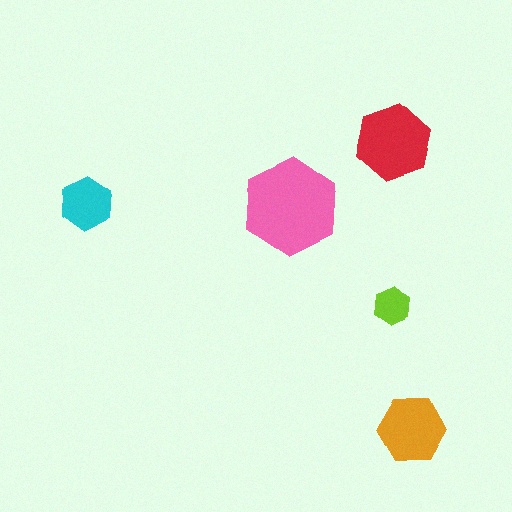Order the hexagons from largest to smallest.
the pink one, the red one, the orange one, the cyan one, the lime one.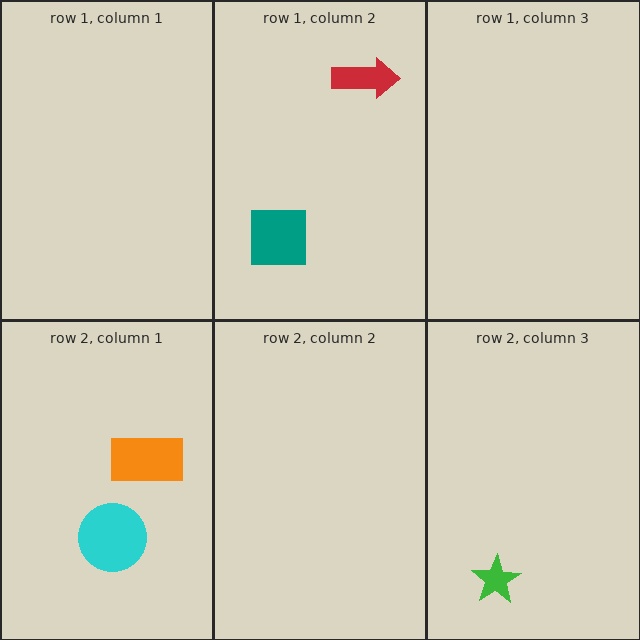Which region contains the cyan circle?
The row 2, column 1 region.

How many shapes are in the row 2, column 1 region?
2.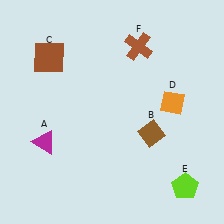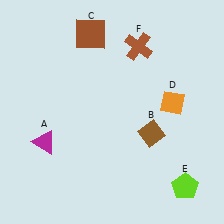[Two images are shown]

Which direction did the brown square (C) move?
The brown square (C) moved right.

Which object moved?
The brown square (C) moved right.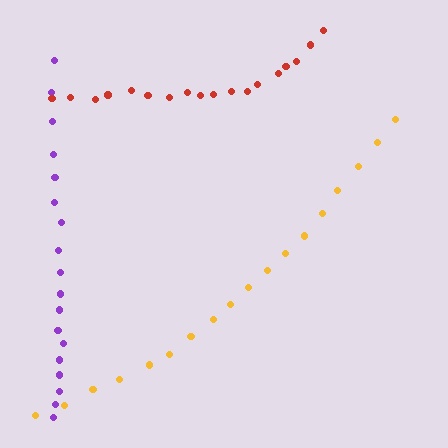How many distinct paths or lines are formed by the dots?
There are 3 distinct paths.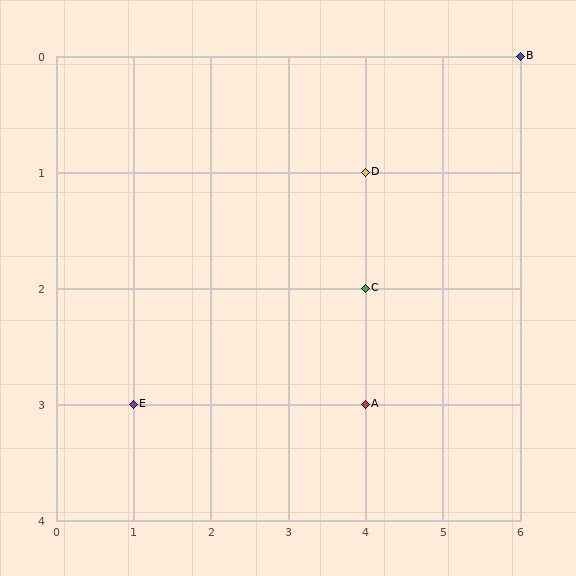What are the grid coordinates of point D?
Point D is at grid coordinates (4, 1).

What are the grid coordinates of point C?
Point C is at grid coordinates (4, 2).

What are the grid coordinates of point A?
Point A is at grid coordinates (4, 3).